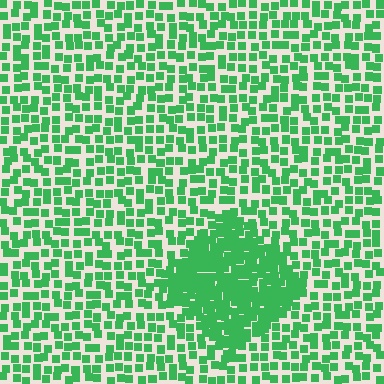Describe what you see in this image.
The image contains small green elements arranged at two different densities. A diamond-shaped region is visible where the elements are more densely packed than the surrounding area.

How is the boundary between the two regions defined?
The boundary is defined by a change in element density (approximately 2.2x ratio). All elements are the same color, size, and shape.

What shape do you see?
I see a diamond.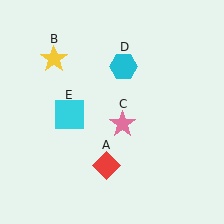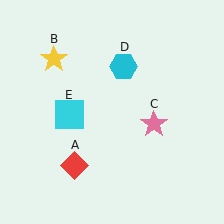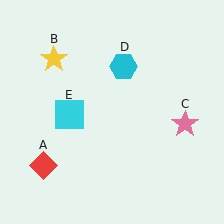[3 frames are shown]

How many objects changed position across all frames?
2 objects changed position: red diamond (object A), pink star (object C).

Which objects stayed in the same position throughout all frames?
Yellow star (object B) and cyan hexagon (object D) and cyan square (object E) remained stationary.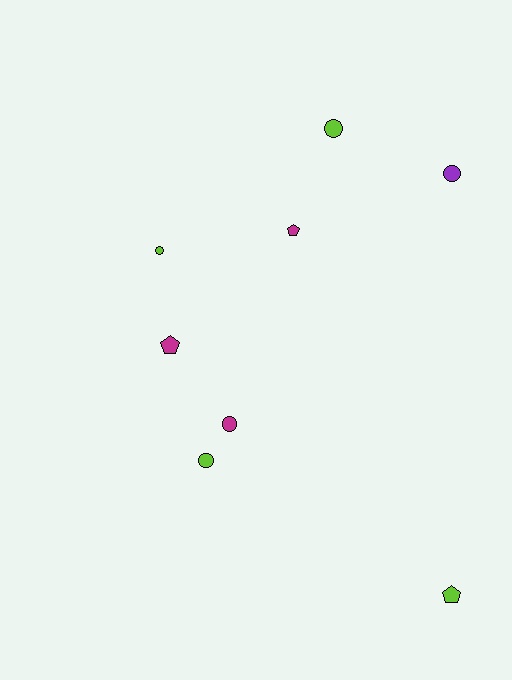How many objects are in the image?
There are 8 objects.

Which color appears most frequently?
Lime, with 4 objects.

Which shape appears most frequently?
Circle, with 5 objects.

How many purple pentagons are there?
There are no purple pentagons.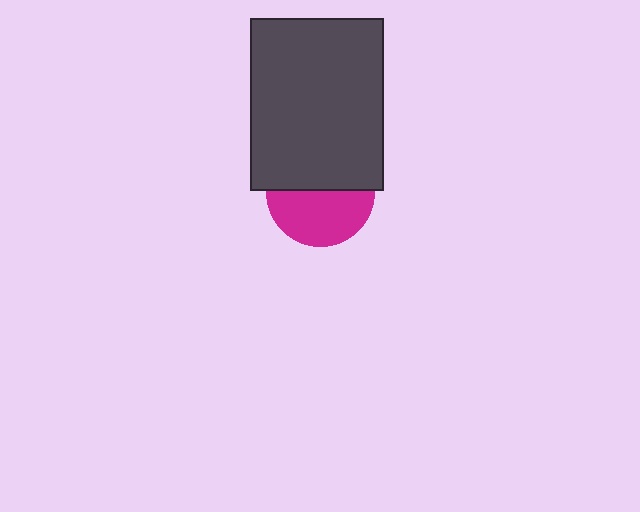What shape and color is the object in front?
The object in front is a dark gray rectangle.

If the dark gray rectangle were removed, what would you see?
You would see the complete magenta circle.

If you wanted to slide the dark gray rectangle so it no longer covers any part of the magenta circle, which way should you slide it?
Slide it up — that is the most direct way to separate the two shapes.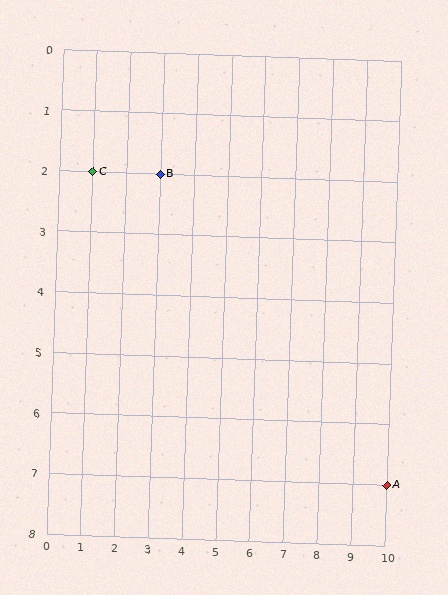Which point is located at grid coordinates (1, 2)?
Point C is at (1, 2).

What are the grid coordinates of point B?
Point B is at grid coordinates (3, 2).